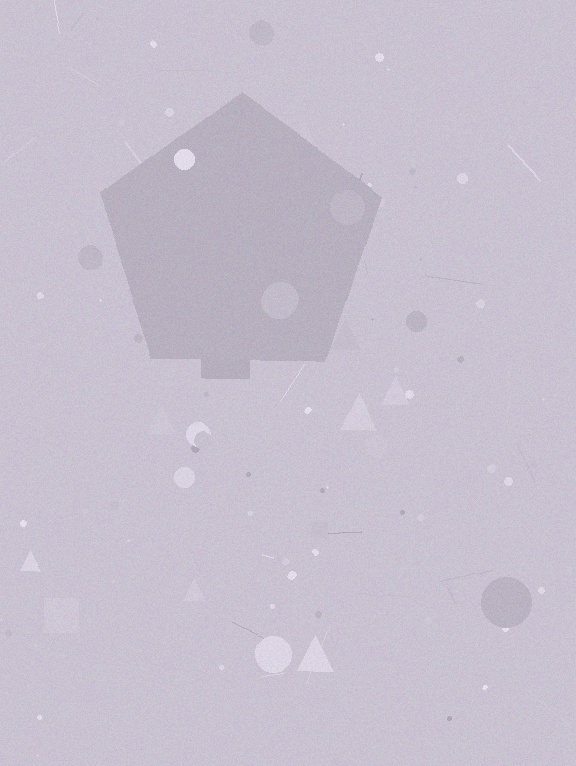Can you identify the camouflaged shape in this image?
The camouflaged shape is a pentagon.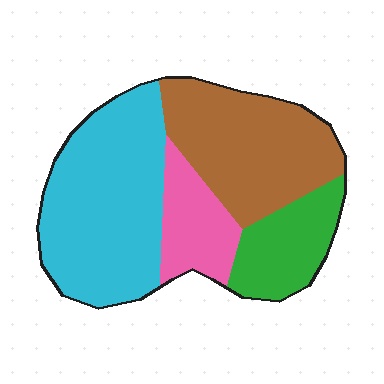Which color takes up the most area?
Cyan, at roughly 40%.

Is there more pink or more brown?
Brown.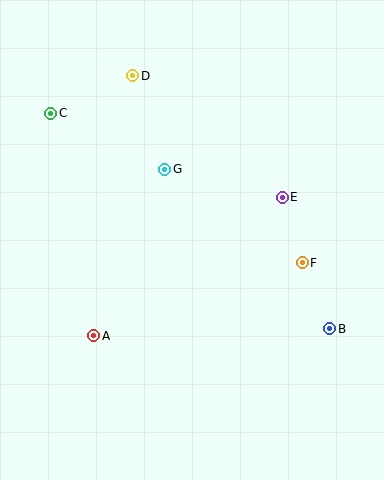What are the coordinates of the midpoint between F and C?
The midpoint between F and C is at (176, 188).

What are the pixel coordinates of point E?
Point E is at (282, 197).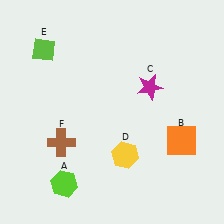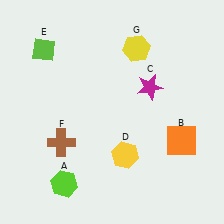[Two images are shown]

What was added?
A yellow hexagon (G) was added in Image 2.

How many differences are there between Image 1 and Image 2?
There is 1 difference between the two images.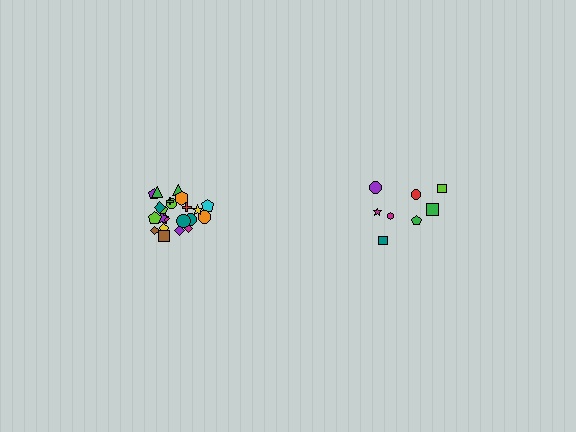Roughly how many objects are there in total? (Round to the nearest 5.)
Roughly 30 objects in total.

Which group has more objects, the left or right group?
The left group.